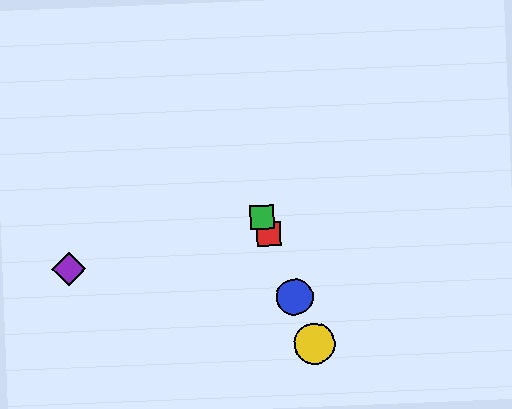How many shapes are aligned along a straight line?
4 shapes (the red square, the blue circle, the green square, the yellow circle) are aligned along a straight line.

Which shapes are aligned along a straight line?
The red square, the blue circle, the green square, the yellow circle are aligned along a straight line.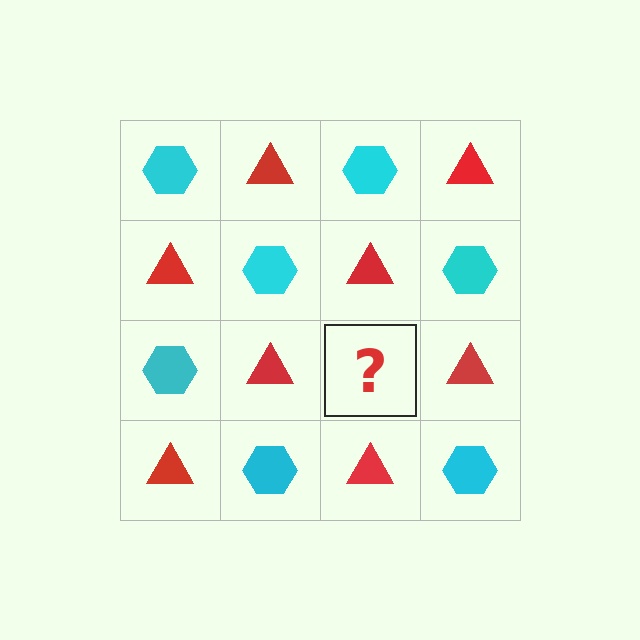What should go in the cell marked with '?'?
The missing cell should contain a cyan hexagon.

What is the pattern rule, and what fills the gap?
The rule is that it alternates cyan hexagon and red triangle in a checkerboard pattern. The gap should be filled with a cyan hexagon.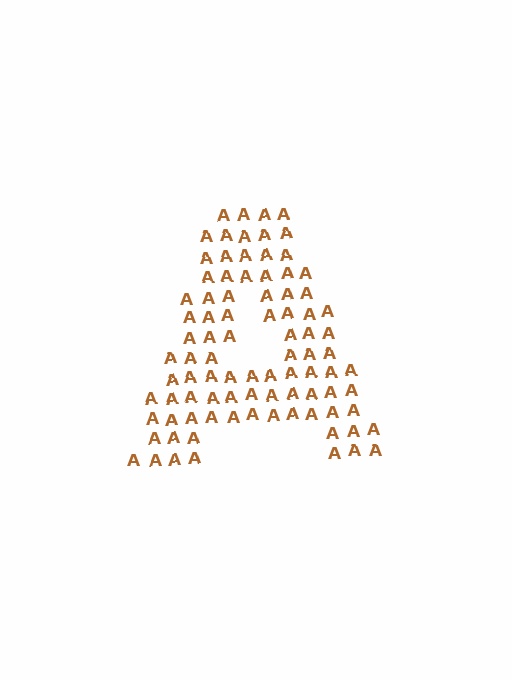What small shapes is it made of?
It is made of small letter A's.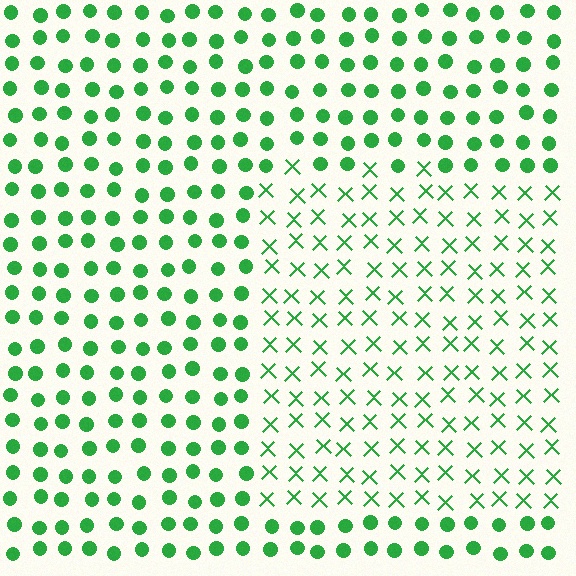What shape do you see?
I see a rectangle.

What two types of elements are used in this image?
The image uses X marks inside the rectangle region and circles outside it.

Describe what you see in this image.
The image is filled with small green elements arranged in a uniform grid. A rectangle-shaped region contains X marks, while the surrounding area contains circles. The boundary is defined purely by the change in element shape.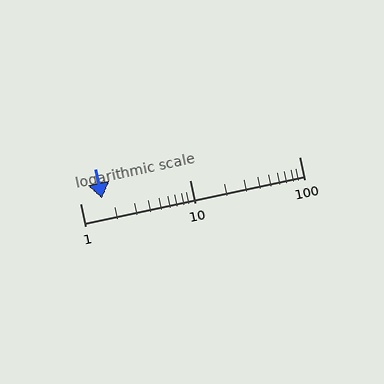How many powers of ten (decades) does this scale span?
The scale spans 2 decades, from 1 to 100.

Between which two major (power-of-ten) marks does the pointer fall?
The pointer is between 1 and 10.